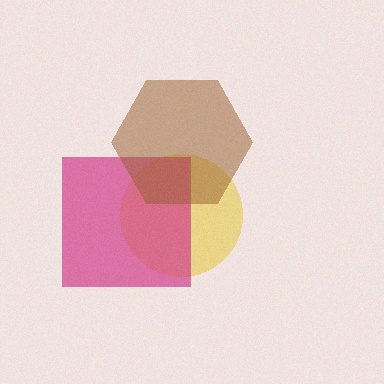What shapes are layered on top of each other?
The layered shapes are: a yellow circle, a magenta square, a brown hexagon.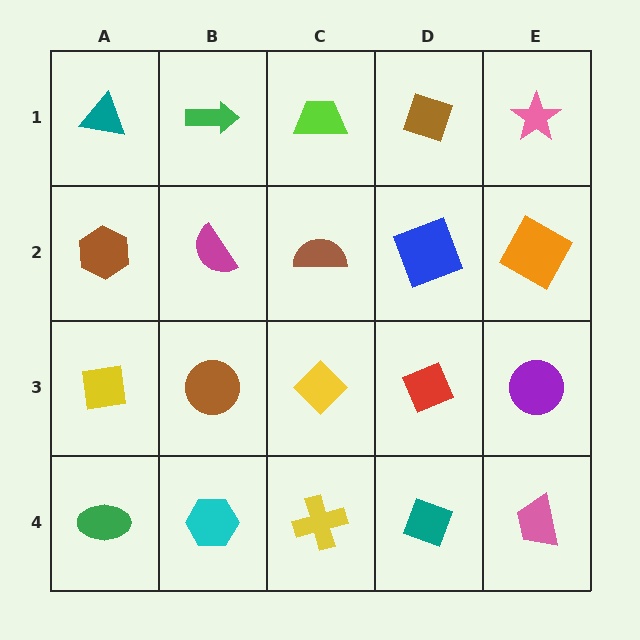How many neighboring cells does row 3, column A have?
3.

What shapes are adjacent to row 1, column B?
A magenta semicircle (row 2, column B), a teal triangle (row 1, column A), a lime trapezoid (row 1, column C).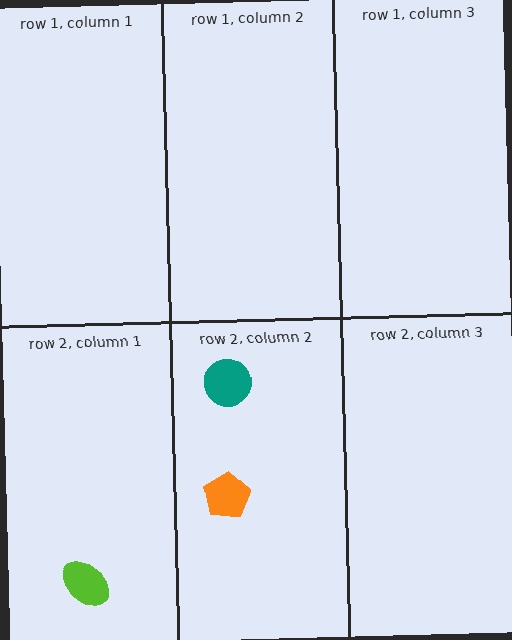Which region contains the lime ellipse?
The row 2, column 1 region.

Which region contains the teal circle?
The row 2, column 2 region.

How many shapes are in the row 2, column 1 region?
1.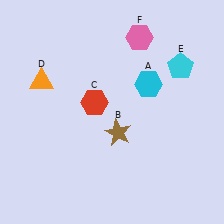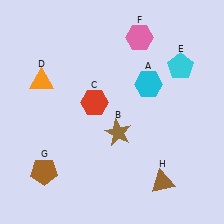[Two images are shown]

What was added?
A brown pentagon (G), a brown triangle (H) were added in Image 2.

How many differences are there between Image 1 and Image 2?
There are 2 differences between the two images.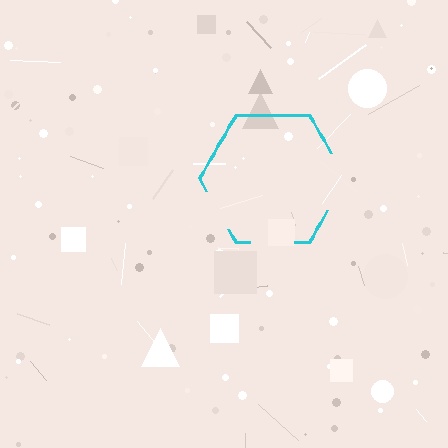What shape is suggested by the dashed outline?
The dashed outline suggests a hexagon.